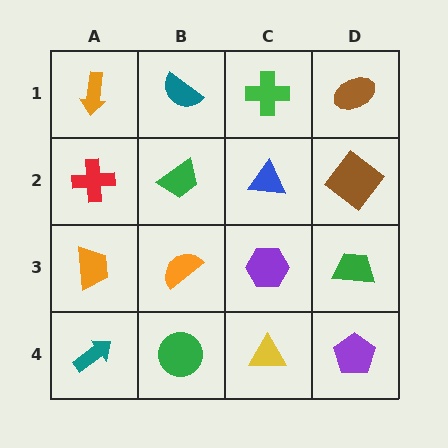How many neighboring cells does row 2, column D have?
3.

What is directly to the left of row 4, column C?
A green circle.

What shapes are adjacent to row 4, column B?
An orange semicircle (row 3, column B), a teal arrow (row 4, column A), a yellow triangle (row 4, column C).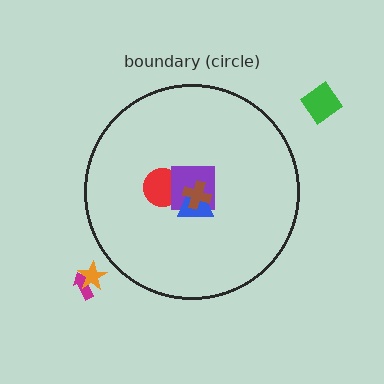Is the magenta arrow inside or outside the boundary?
Outside.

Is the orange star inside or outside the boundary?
Outside.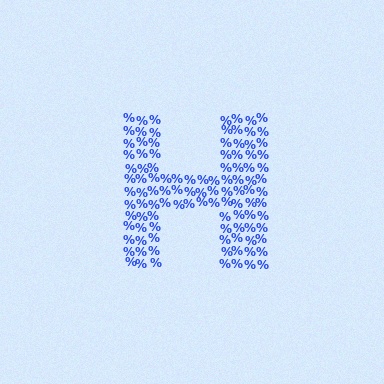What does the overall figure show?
The overall figure shows the letter H.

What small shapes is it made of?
It is made of small percent signs.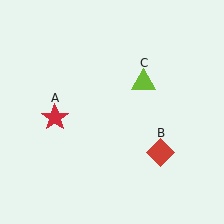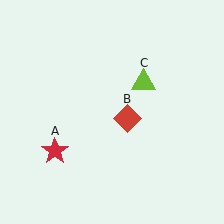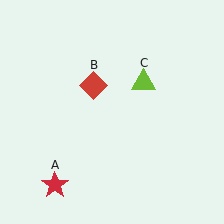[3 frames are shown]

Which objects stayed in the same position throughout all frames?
Lime triangle (object C) remained stationary.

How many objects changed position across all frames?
2 objects changed position: red star (object A), red diamond (object B).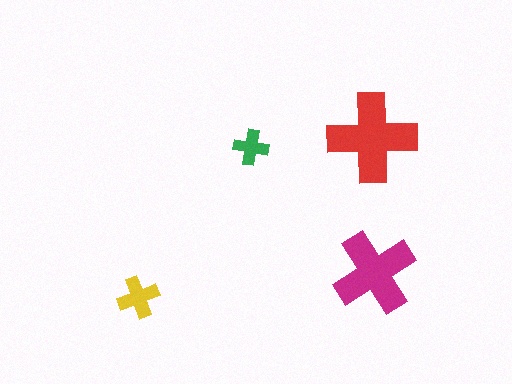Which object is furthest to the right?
The magenta cross is rightmost.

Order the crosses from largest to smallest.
the red one, the magenta one, the yellow one, the green one.